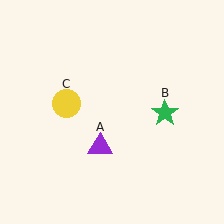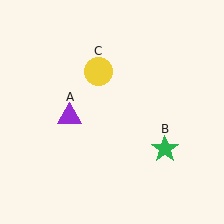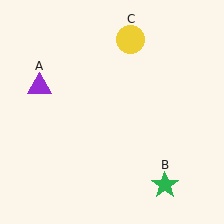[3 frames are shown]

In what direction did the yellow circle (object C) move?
The yellow circle (object C) moved up and to the right.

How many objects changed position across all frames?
3 objects changed position: purple triangle (object A), green star (object B), yellow circle (object C).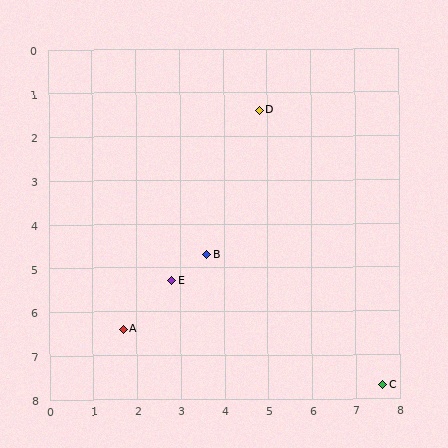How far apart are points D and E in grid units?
Points D and E are about 4.4 grid units apart.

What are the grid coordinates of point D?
Point D is at approximately (4.8, 1.4).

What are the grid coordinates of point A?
Point A is at approximately (1.7, 6.4).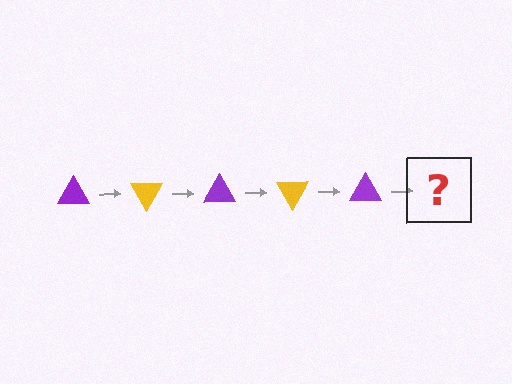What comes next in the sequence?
The next element should be a yellow triangle, rotated 300 degrees from the start.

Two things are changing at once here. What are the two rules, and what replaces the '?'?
The two rules are that it rotates 60 degrees each step and the color cycles through purple and yellow. The '?' should be a yellow triangle, rotated 300 degrees from the start.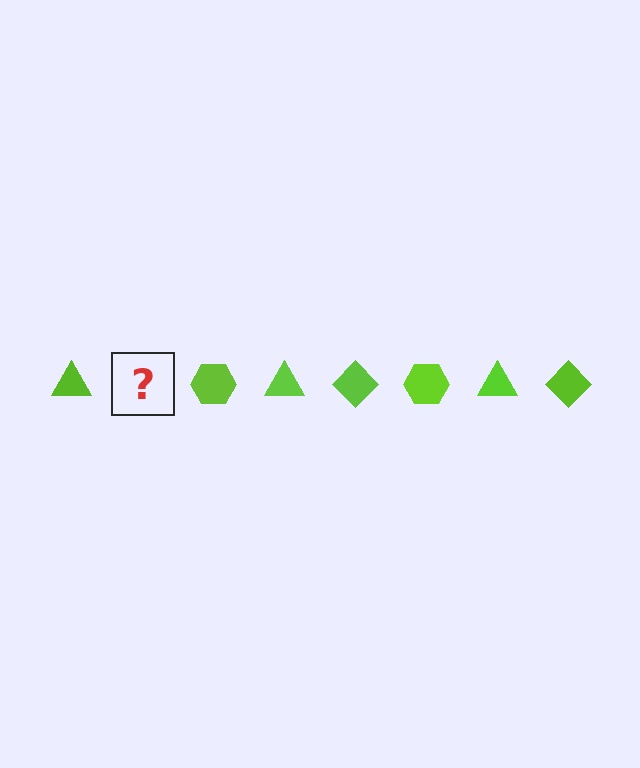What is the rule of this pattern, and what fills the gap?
The rule is that the pattern cycles through triangle, diamond, hexagon shapes in lime. The gap should be filled with a lime diamond.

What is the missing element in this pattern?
The missing element is a lime diamond.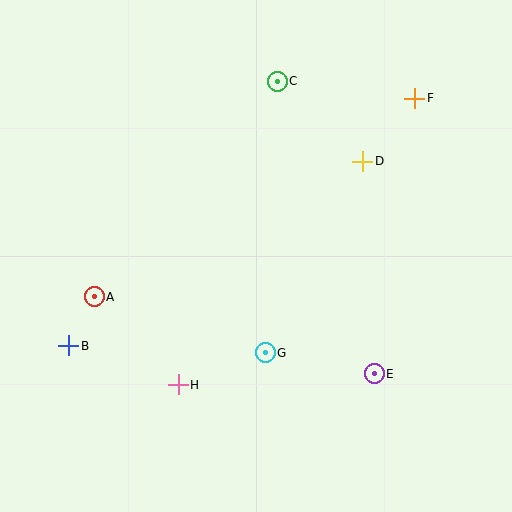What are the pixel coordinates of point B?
Point B is at (69, 346).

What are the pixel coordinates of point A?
Point A is at (94, 297).